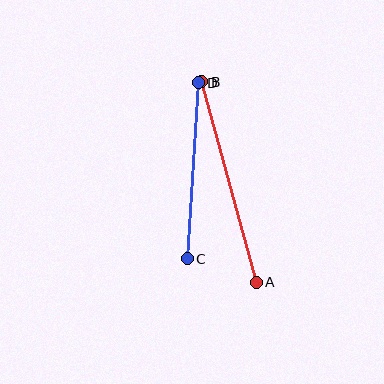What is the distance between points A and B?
The distance is approximately 208 pixels.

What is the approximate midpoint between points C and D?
The midpoint is at approximately (193, 171) pixels.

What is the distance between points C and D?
The distance is approximately 176 pixels.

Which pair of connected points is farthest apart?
Points A and B are farthest apart.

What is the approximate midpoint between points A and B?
The midpoint is at approximately (229, 182) pixels.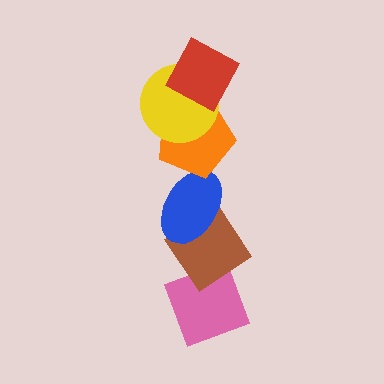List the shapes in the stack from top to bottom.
From top to bottom: the red diamond, the yellow circle, the orange pentagon, the blue ellipse, the brown diamond, the pink diamond.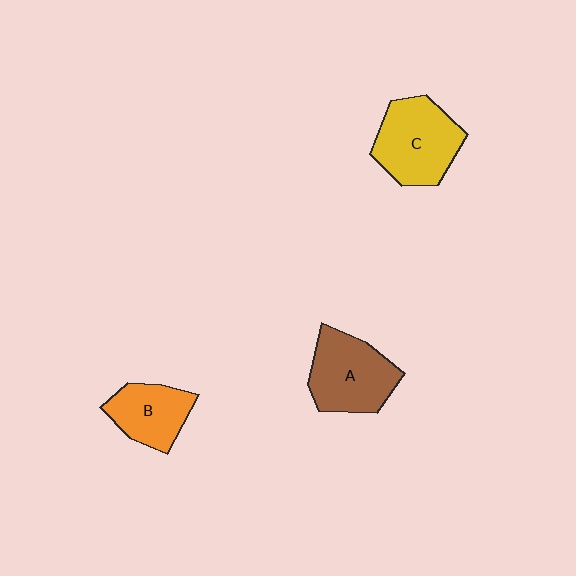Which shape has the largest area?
Shape C (yellow).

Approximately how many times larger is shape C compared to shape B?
Approximately 1.4 times.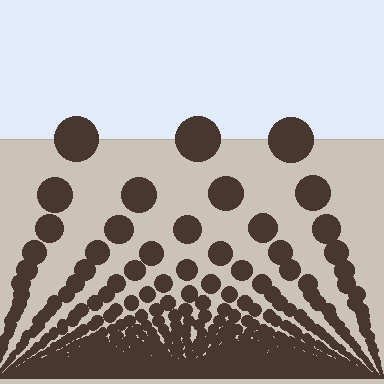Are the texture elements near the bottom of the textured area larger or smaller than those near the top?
Smaller. The gradient is inverted — elements near the bottom are smaller and denser.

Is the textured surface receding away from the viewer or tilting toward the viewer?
The surface appears to tilt toward the viewer. Texture elements get larger and sparser toward the top.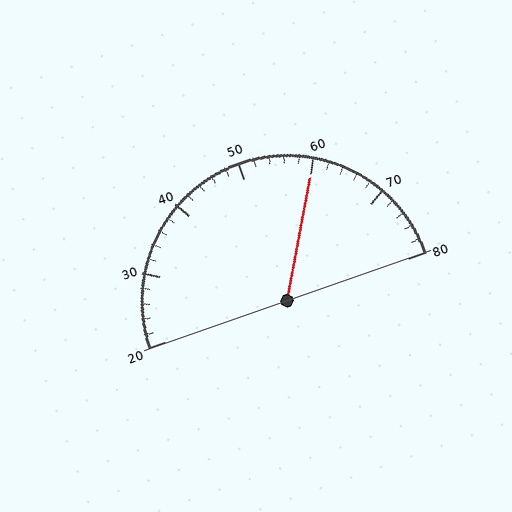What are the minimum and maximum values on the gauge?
The gauge ranges from 20 to 80.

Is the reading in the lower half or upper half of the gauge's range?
The reading is in the upper half of the range (20 to 80).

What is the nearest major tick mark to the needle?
The nearest major tick mark is 60.